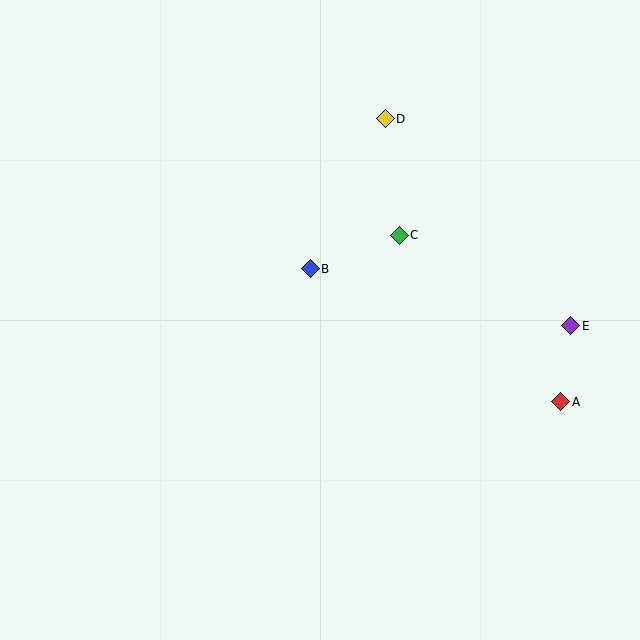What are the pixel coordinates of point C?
Point C is at (399, 235).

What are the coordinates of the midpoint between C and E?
The midpoint between C and E is at (485, 280).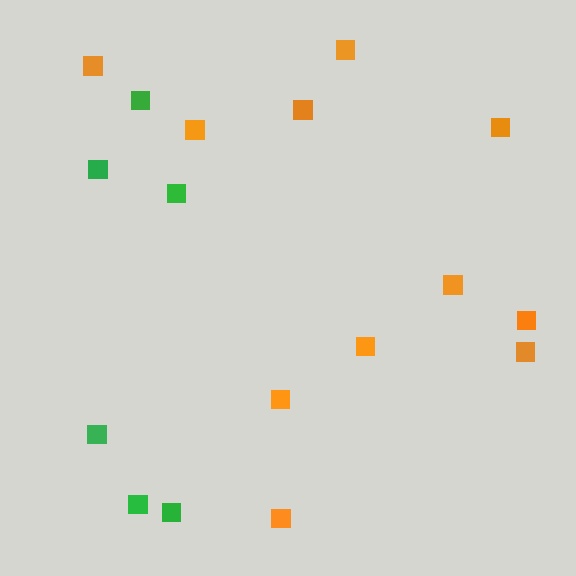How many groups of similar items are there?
There are 2 groups: one group of orange squares (11) and one group of green squares (6).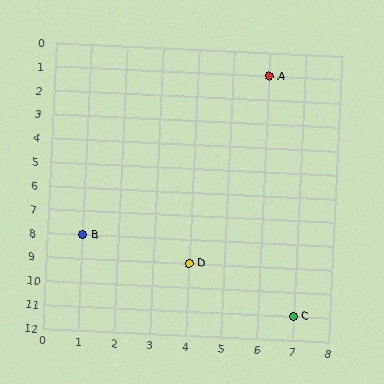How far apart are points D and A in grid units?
Points D and A are 2 columns and 8 rows apart (about 8.2 grid units diagonally).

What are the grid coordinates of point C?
Point C is at grid coordinates (7, 11).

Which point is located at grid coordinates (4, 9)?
Point D is at (4, 9).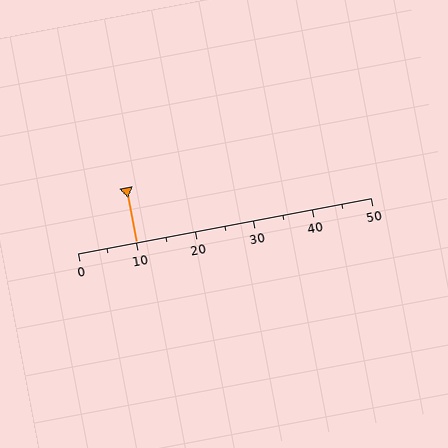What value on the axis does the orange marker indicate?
The marker indicates approximately 10.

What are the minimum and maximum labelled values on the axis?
The axis runs from 0 to 50.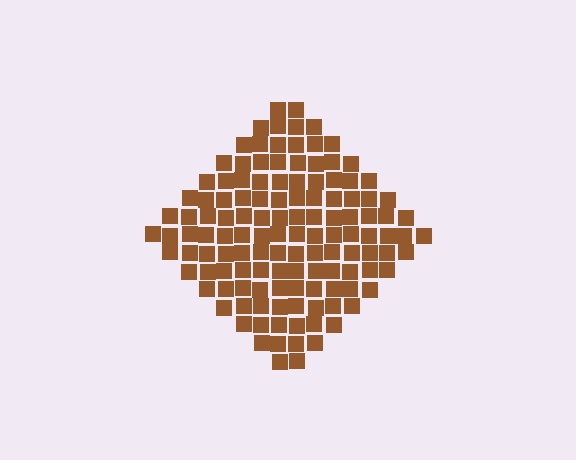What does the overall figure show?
The overall figure shows a diamond.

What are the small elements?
The small elements are squares.